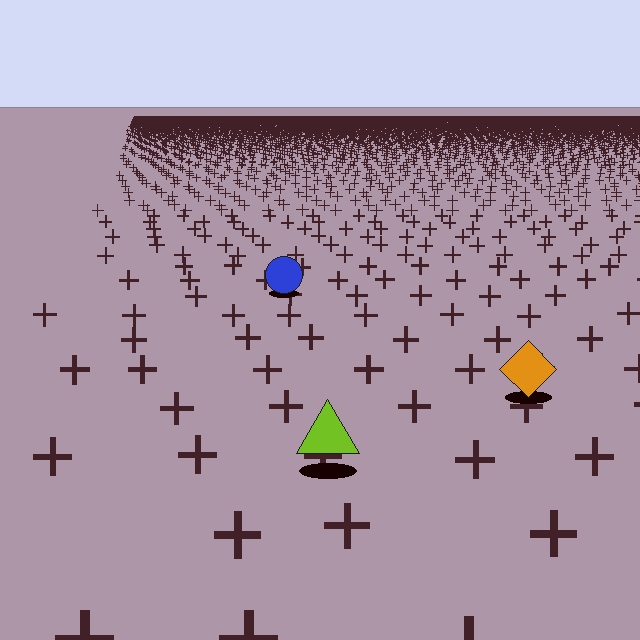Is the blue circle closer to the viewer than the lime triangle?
No. The lime triangle is closer — you can tell from the texture gradient: the ground texture is coarser near it.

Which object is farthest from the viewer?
The blue circle is farthest from the viewer. It appears smaller and the ground texture around it is denser.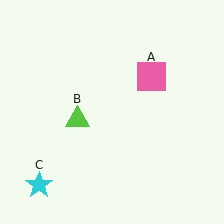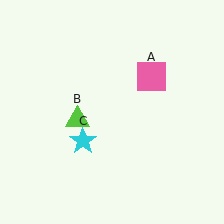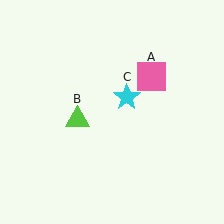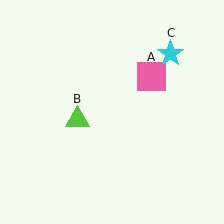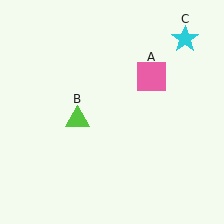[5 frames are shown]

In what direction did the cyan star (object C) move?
The cyan star (object C) moved up and to the right.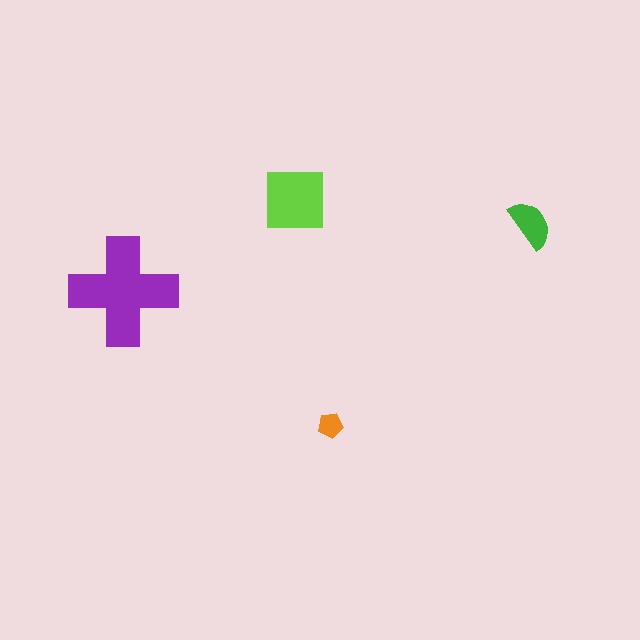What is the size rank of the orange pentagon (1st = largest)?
4th.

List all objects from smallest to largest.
The orange pentagon, the green semicircle, the lime square, the purple cross.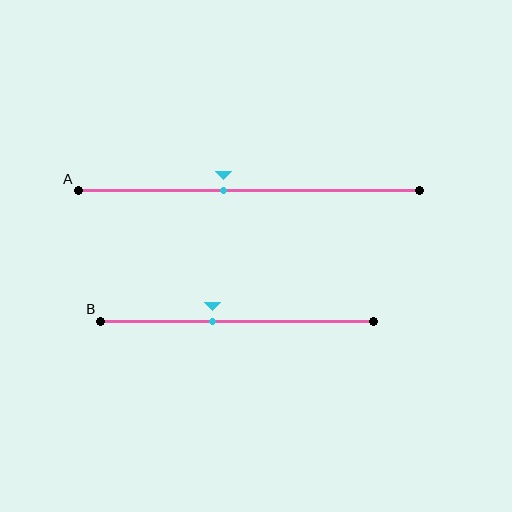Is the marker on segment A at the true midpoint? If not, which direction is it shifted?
No, the marker on segment A is shifted to the left by about 7% of the segment length.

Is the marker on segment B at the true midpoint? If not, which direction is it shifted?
No, the marker on segment B is shifted to the left by about 9% of the segment length.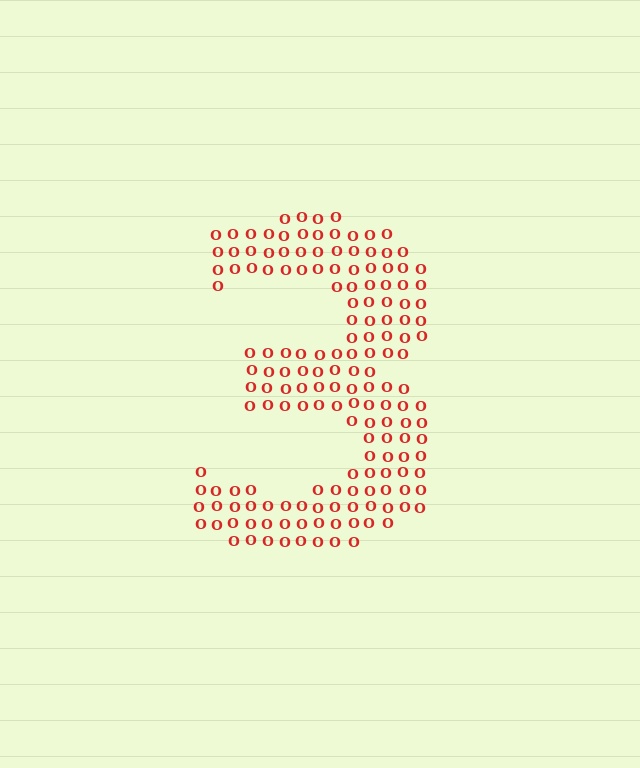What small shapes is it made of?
It is made of small letter O's.